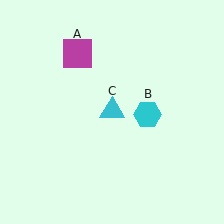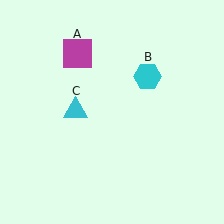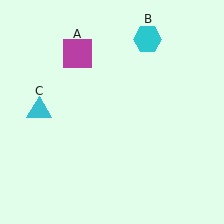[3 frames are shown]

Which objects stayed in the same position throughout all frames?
Magenta square (object A) remained stationary.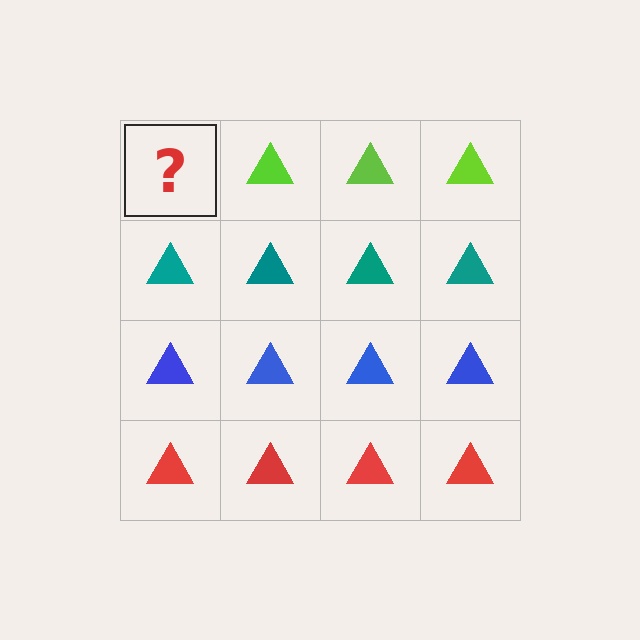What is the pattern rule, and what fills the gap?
The rule is that each row has a consistent color. The gap should be filled with a lime triangle.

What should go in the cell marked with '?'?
The missing cell should contain a lime triangle.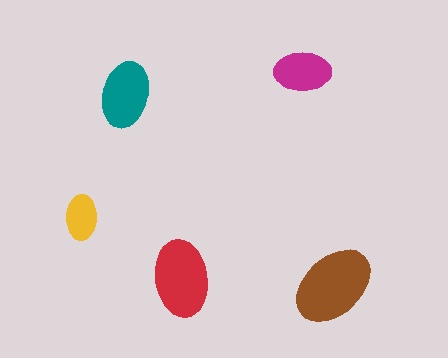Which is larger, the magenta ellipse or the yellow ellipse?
The magenta one.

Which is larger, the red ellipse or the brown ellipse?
The brown one.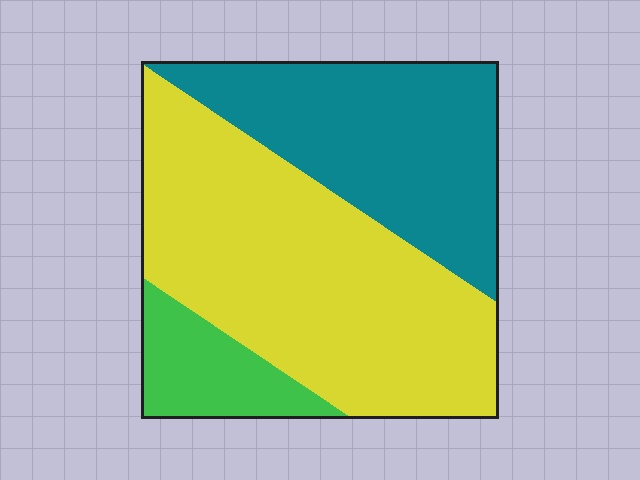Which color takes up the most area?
Yellow, at roughly 55%.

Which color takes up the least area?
Green, at roughly 10%.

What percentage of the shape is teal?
Teal covers around 35% of the shape.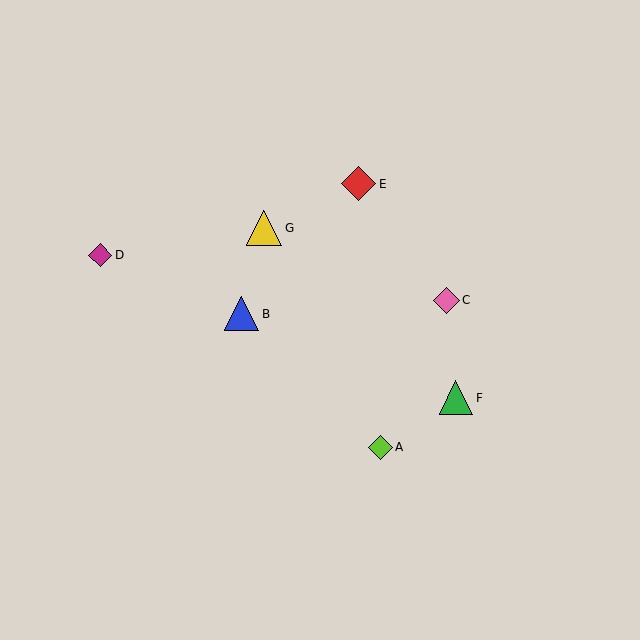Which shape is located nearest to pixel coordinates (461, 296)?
The pink diamond (labeled C) at (447, 300) is nearest to that location.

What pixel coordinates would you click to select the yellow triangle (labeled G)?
Click at (264, 228) to select the yellow triangle G.